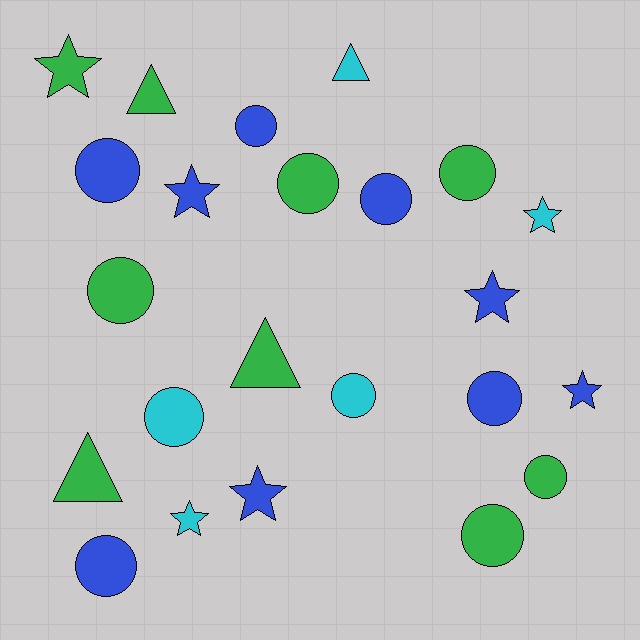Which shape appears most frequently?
Circle, with 12 objects.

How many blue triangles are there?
There are no blue triangles.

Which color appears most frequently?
Green, with 9 objects.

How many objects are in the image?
There are 23 objects.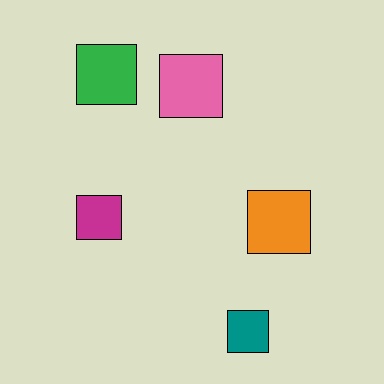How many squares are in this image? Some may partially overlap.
There are 5 squares.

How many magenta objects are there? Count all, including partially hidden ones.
There is 1 magenta object.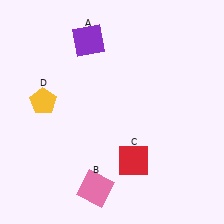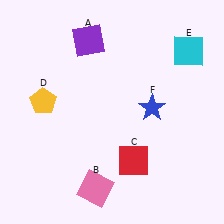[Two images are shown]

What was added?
A cyan square (E), a blue star (F) were added in Image 2.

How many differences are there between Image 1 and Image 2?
There are 2 differences between the two images.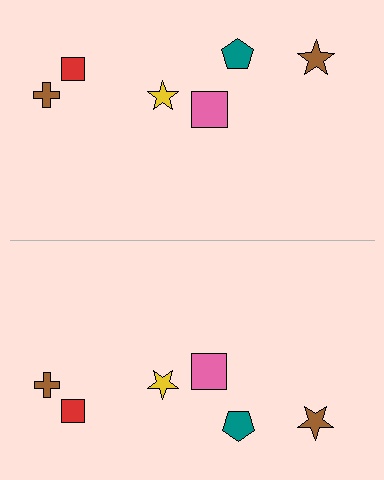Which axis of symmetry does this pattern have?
The pattern has a horizontal axis of symmetry running through the center of the image.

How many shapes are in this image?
There are 12 shapes in this image.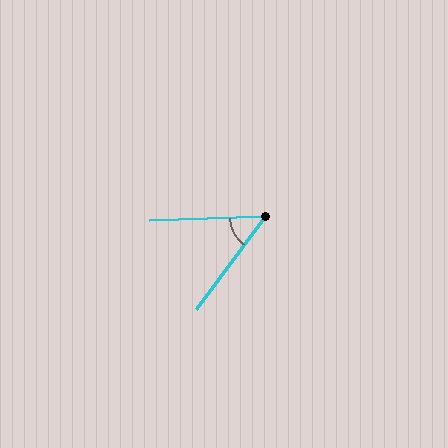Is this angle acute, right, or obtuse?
It is acute.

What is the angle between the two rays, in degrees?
Approximately 51 degrees.